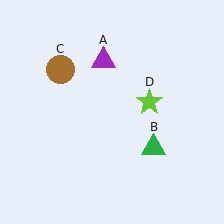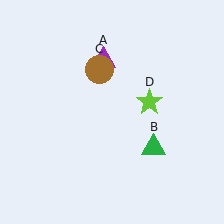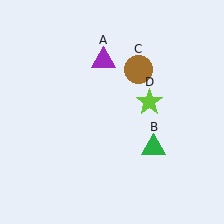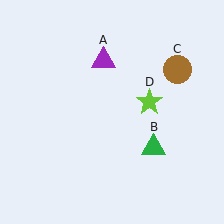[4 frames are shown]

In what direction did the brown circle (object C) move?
The brown circle (object C) moved right.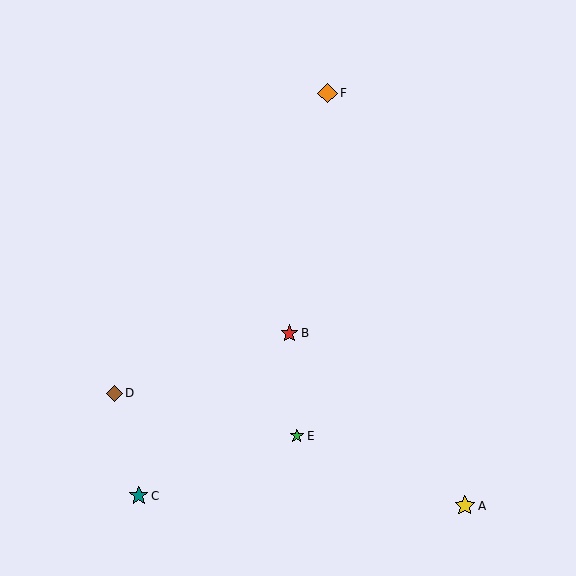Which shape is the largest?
The yellow star (labeled A) is the largest.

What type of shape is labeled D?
Shape D is a brown diamond.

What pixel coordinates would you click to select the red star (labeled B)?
Click at (289, 333) to select the red star B.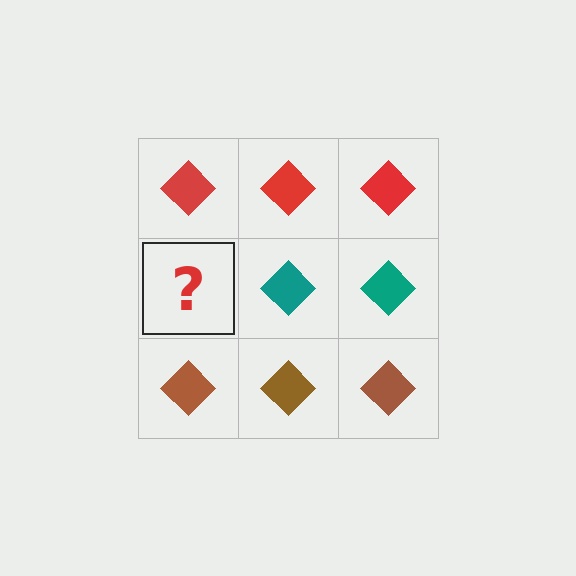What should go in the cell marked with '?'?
The missing cell should contain a teal diamond.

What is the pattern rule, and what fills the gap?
The rule is that each row has a consistent color. The gap should be filled with a teal diamond.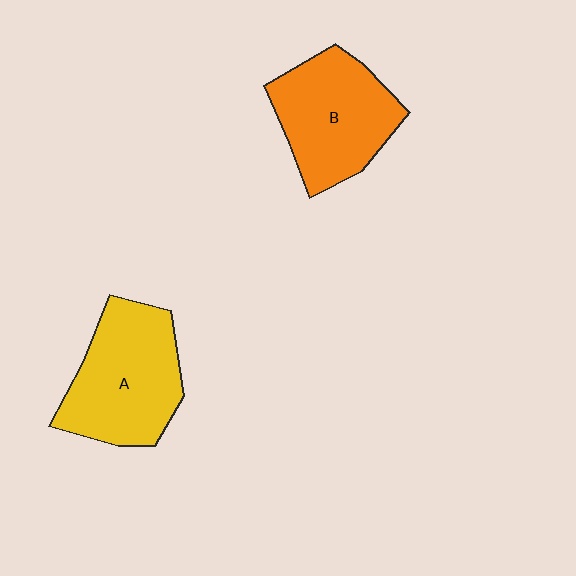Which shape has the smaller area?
Shape B (orange).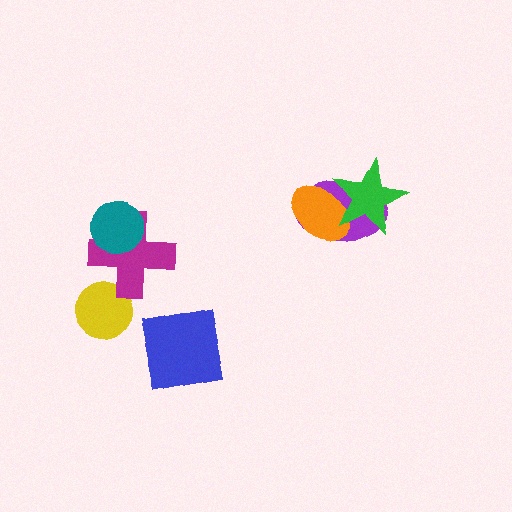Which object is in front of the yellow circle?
The magenta cross is in front of the yellow circle.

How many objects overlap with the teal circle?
1 object overlaps with the teal circle.